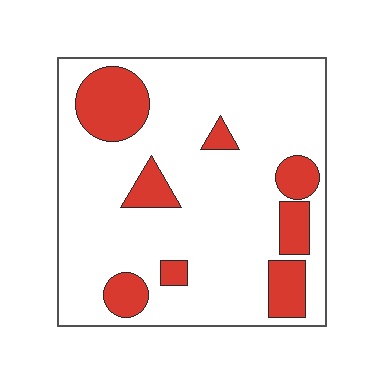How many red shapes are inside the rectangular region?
8.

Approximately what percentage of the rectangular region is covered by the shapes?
Approximately 20%.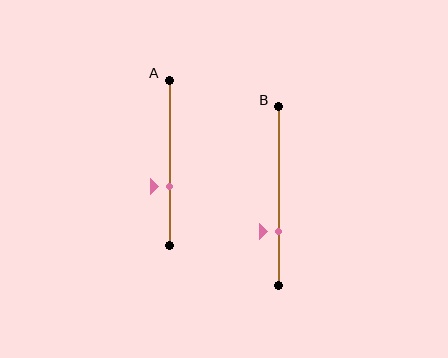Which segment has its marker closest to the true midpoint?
Segment A has its marker closest to the true midpoint.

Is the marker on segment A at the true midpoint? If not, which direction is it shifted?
No, the marker on segment A is shifted downward by about 14% of the segment length.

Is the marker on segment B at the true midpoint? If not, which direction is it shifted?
No, the marker on segment B is shifted downward by about 20% of the segment length.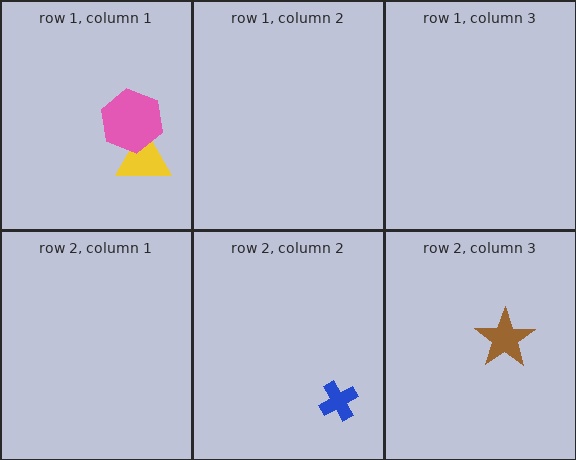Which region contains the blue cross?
The row 2, column 2 region.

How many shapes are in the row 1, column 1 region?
2.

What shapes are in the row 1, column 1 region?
The yellow triangle, the pink hexagon.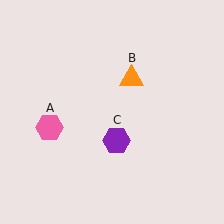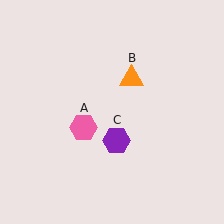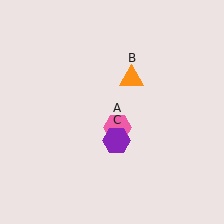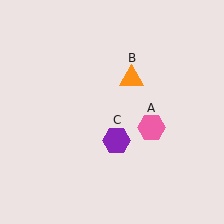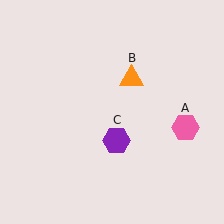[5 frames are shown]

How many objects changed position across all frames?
1 object changed position: pink hexagon (object A).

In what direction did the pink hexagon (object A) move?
The pink hexagon (object A) moved right.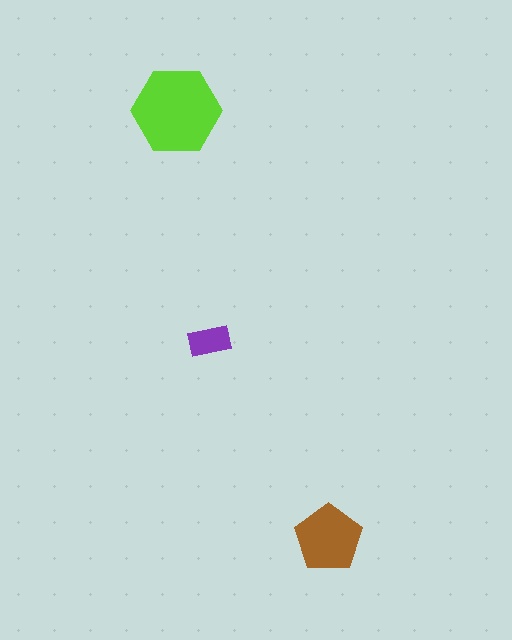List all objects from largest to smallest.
The lime hexagon, the brown pentagon, the purple rectangle.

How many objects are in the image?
There are 3 objects in the image.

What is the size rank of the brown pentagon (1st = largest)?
2nd.